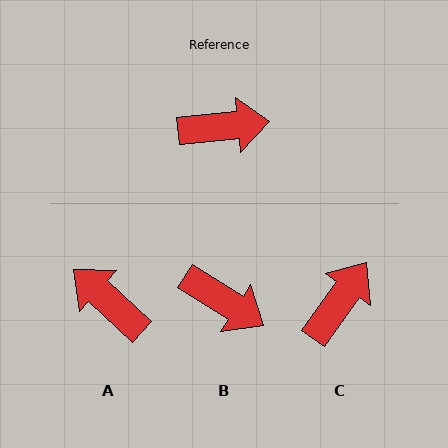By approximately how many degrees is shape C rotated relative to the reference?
Approximately 49 degrees counter-clockwise.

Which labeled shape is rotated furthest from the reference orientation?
A, about 132 degrees away.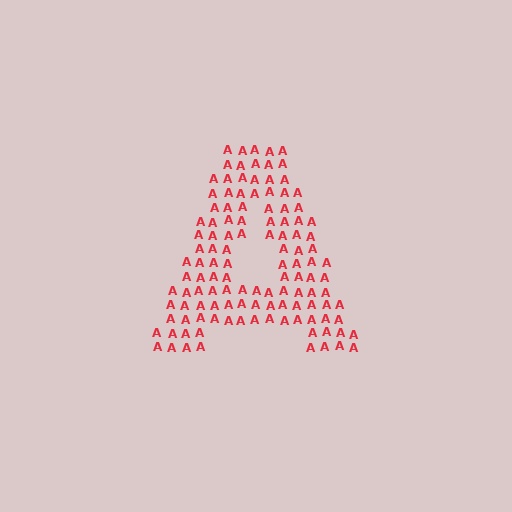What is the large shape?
The large shape is the letter A.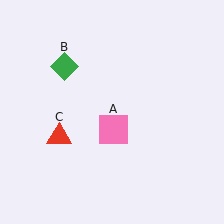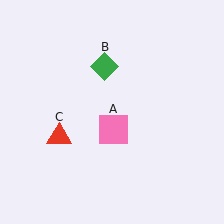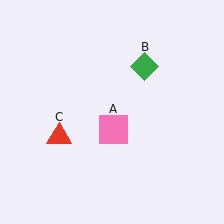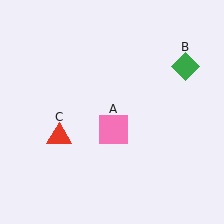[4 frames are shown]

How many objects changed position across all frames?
1 object changed position: green diamond (object B).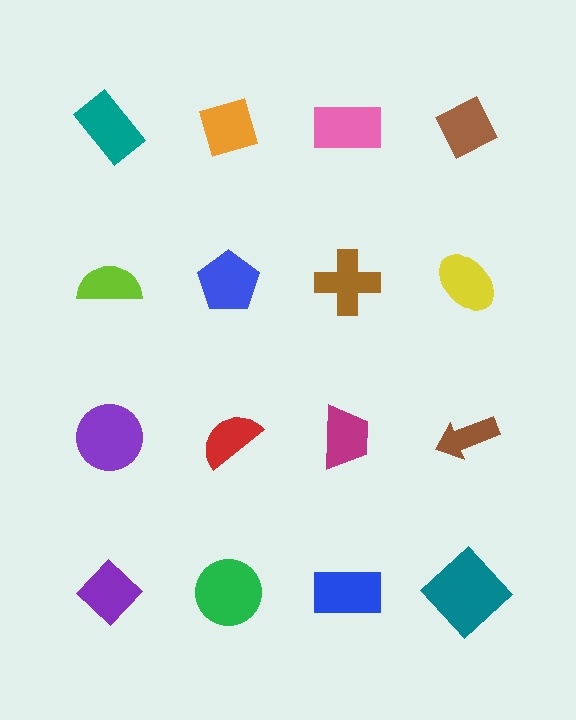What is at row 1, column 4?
A brown diamond.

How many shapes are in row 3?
4 shapes.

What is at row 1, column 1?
A teal rectangle.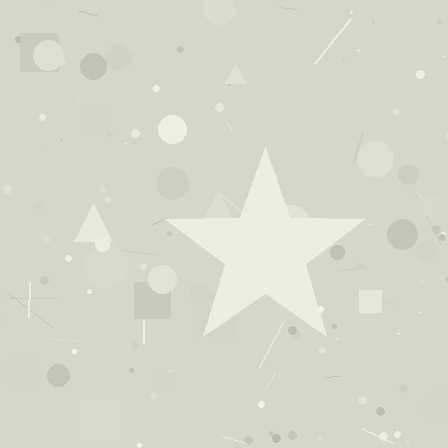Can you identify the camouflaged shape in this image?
The camouflaged shape is a star.